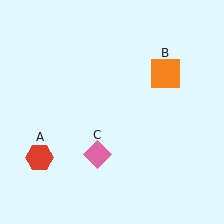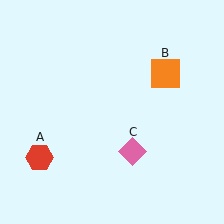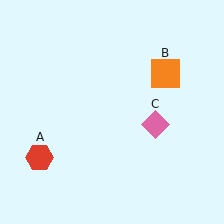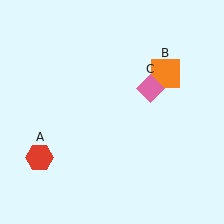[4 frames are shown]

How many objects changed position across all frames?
1 object changed position: pink diamond (object C).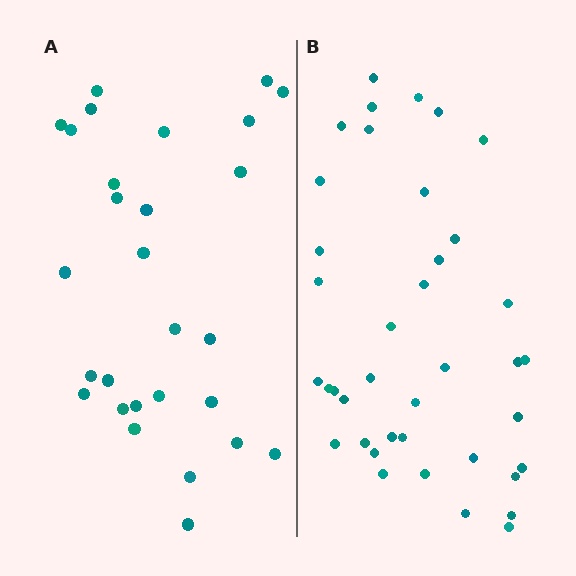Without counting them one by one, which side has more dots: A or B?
Region B (the right region) has more dots.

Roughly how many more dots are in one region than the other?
Region B has roughly 12 or so more dots than region A.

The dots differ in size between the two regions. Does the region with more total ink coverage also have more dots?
No. Region A has more total ink coverage because its dots are larger, but region B actually contains more individual dots. Total area can be misleading — the number of items is what matters here.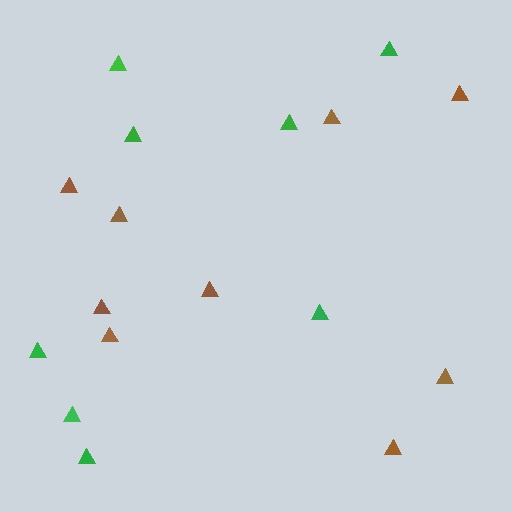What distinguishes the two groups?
There are 2 groups: one group of green triangles (8) and one group of brown triangles (9).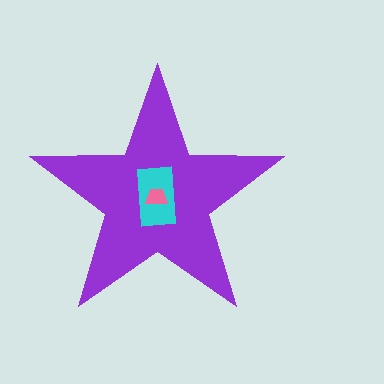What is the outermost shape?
The purple star.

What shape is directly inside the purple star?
The cyan rectangle.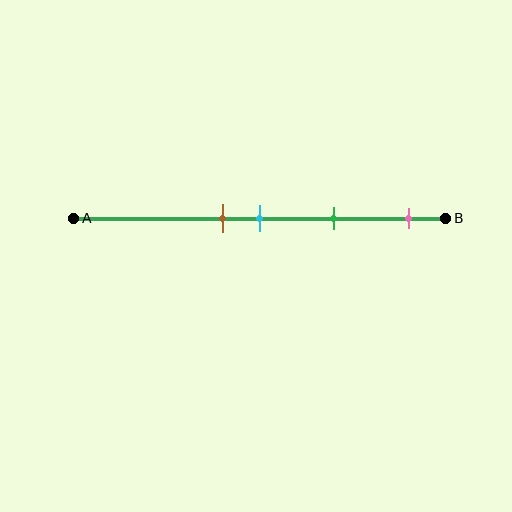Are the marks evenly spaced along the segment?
No, the marks are not evenly spaced.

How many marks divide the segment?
There are 4 marks dividing the segment.